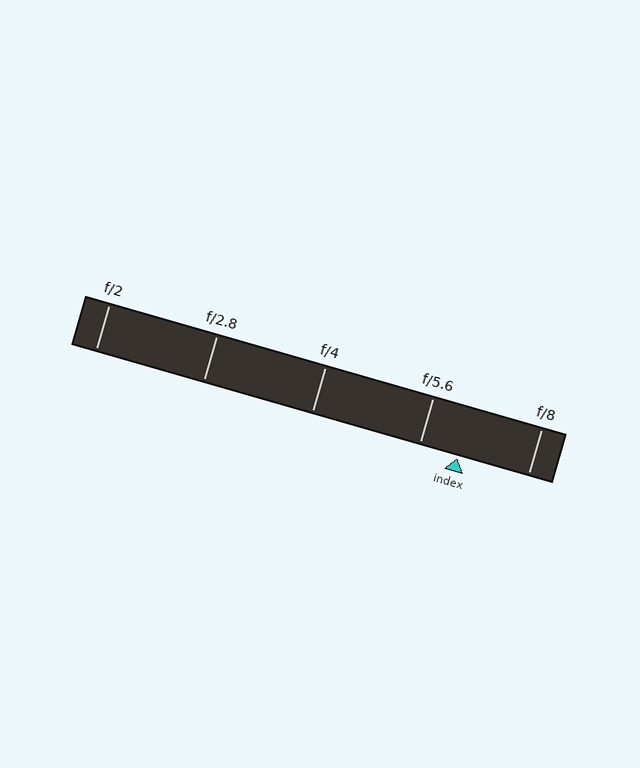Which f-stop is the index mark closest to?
The index mark is closest to f/5.6.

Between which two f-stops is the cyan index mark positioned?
The index mark is between f/5.6 and f/8.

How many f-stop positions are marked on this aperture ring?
There are 5 f-stop positions marked.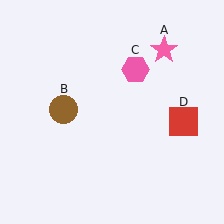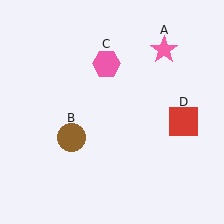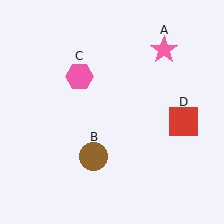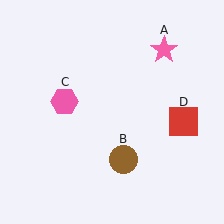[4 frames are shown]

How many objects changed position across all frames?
2 objects changed position: brown circle (object B), pink hexagon (object C).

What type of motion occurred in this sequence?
The brown circle (object B), pink hexagon (object C) rotated counterclockwise around the center of the scene.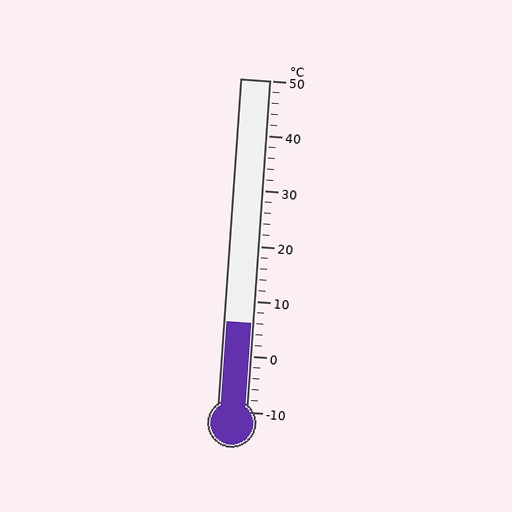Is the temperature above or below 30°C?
The temperature is below 30°C.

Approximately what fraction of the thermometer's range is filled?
The thermometer is filled to approximately 25% of its range.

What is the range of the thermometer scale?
The thermometer scale ranges from -10°C to 50°C.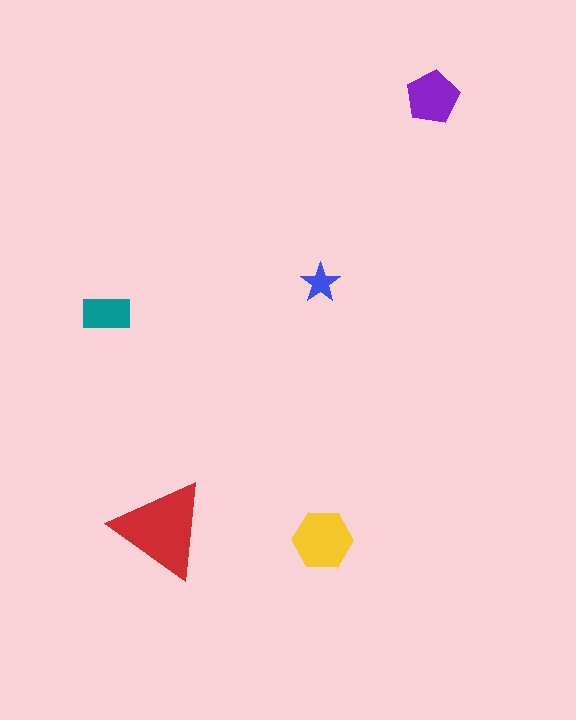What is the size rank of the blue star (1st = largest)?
5th.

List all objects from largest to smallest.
The red triangle, the yellow hexagon, the purple pentagon, the teal rectangle, the blue star.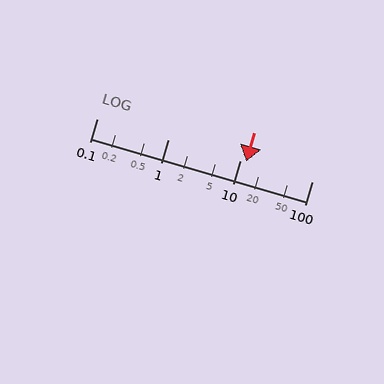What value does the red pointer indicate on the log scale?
The pointer indicates approximately 12.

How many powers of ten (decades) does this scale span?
The scale spans 3 decades, from 0.1 to 100.